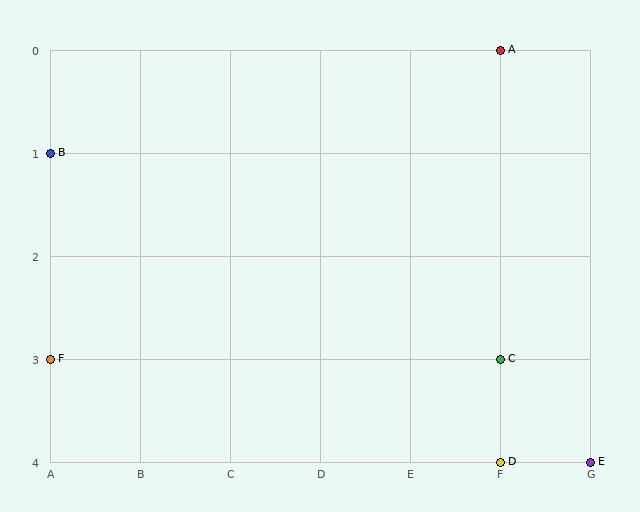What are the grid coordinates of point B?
Point B is at grid coordinates (A, 1).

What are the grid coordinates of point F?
Point F is at grid coordinates (A, 3).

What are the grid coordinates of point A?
Point A is at grid coordinates (F, 0).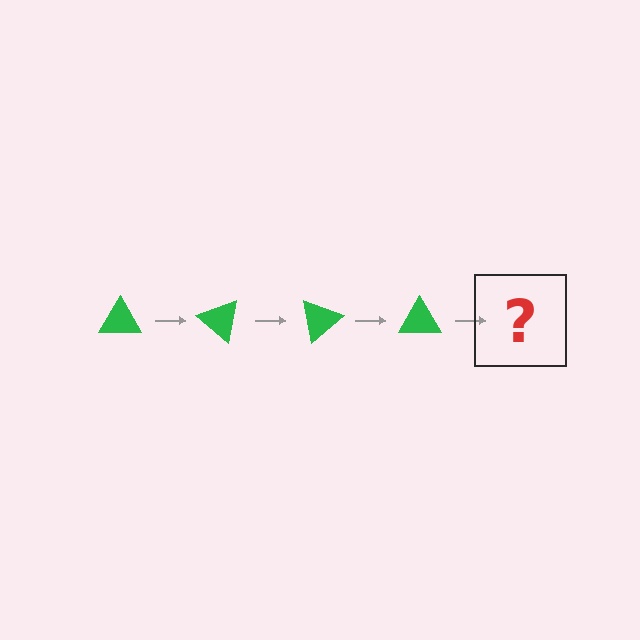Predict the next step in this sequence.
The next step is a green triangle rotated 160 degrees.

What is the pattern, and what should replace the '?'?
The pattern is that the triangle rotates 40 degrees each step. The '?' should be a green triangle rotated 160 degrees.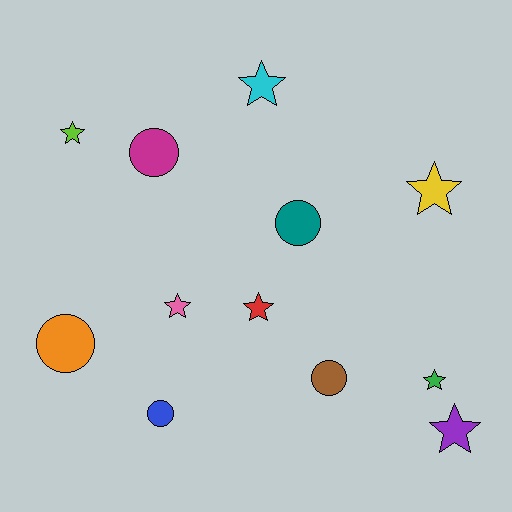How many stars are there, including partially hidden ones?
There are 7 stars.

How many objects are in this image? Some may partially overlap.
There are 12 objects.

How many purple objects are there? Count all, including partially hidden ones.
There is 1 purple object.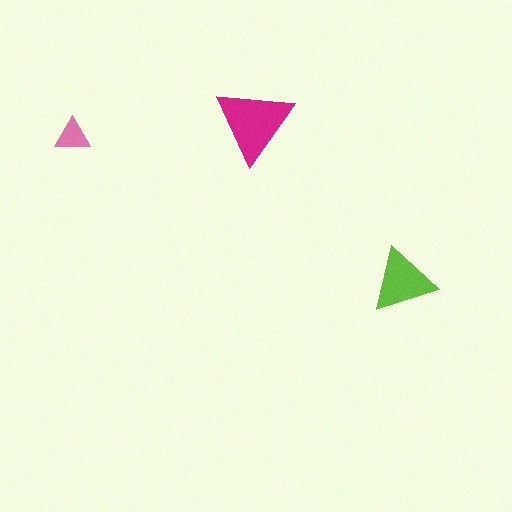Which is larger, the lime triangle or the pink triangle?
The lime one.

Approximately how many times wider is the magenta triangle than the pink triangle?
About 2 times wider.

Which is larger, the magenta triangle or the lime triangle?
The magenta one.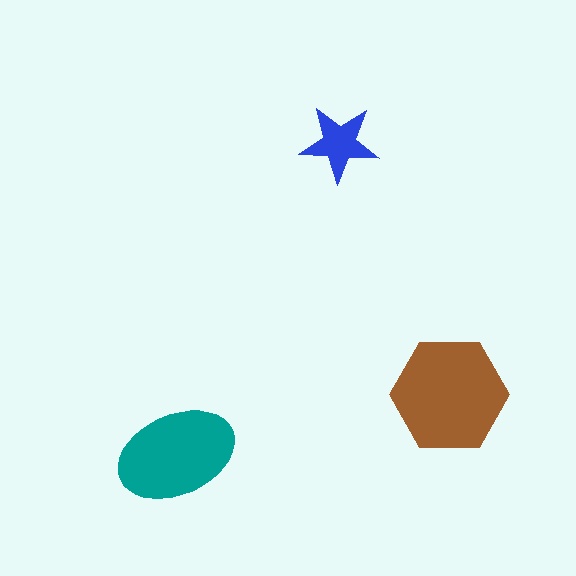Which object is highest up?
The blue star is topmost.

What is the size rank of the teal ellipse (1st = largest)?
2nd.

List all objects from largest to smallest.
The brown hexagon, the teal ellipse, the blue star.